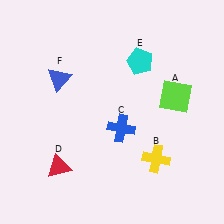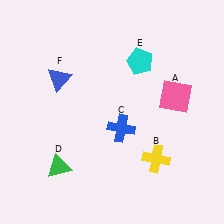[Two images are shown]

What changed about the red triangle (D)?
In Image 1, D is red. In Image 2, it changed to green.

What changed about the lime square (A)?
In Image 1, A is lime. In Image 2, it changed to pink.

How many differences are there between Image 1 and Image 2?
There are 2 differences between the two images.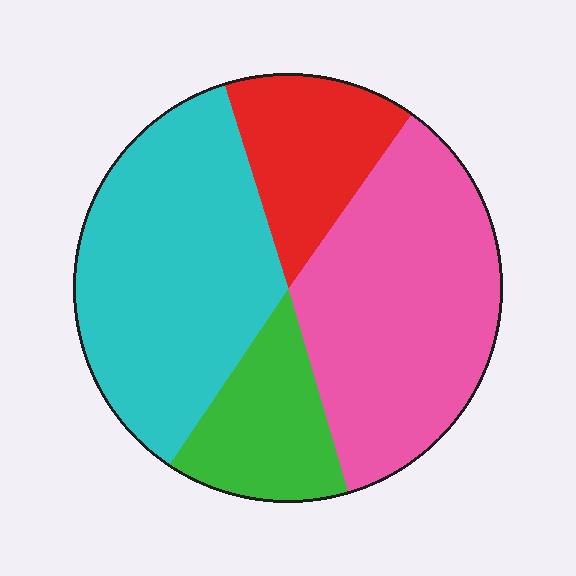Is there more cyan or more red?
Cyan.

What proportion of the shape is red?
Red takes up less than a sixth of the shape.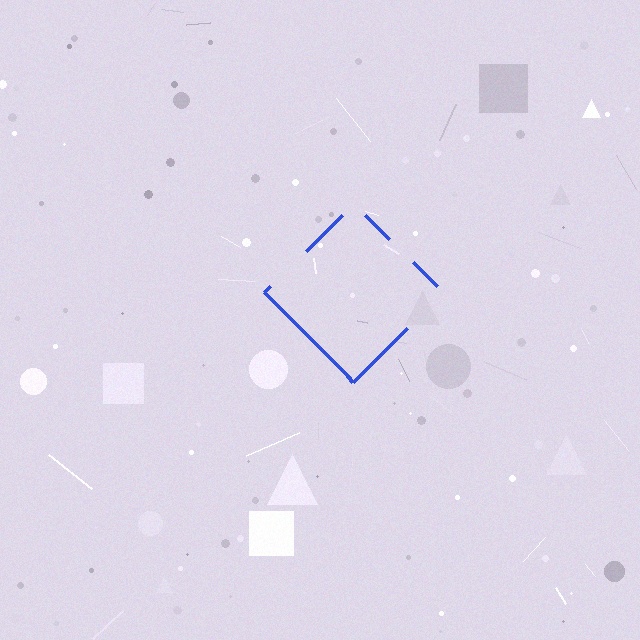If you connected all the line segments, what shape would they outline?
They would outline a diamond.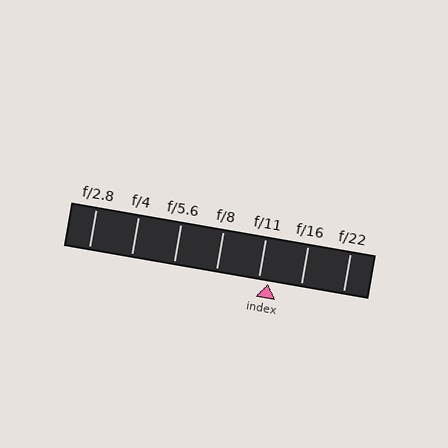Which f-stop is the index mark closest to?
The index mark is closest to f/11.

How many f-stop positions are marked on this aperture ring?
There are 7 f-stop positions marked.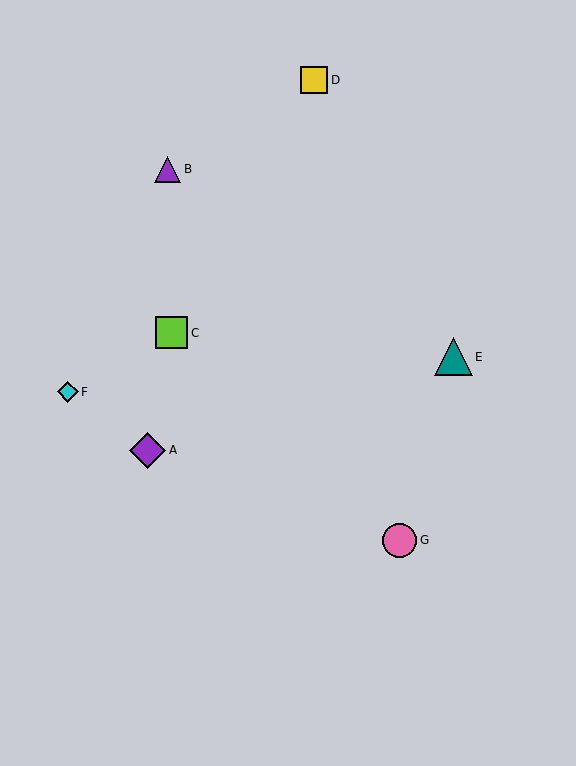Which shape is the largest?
The teal triangle (labeled E) is the largest.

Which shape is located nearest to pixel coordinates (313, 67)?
The yellow square (labeled D) at (314, 80) is nearest to that location.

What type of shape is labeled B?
Shape B is a purple triangle.